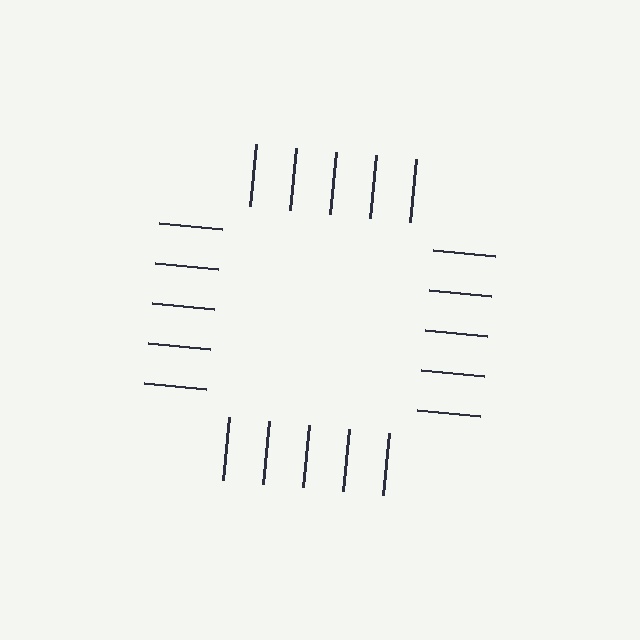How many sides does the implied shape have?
4 sides — the line-ends trace a square.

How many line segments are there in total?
20 — 5 along each of the 4 edges.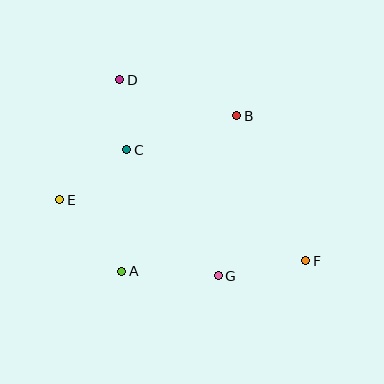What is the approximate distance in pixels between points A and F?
The distance between A and F is approximately 185 pixels.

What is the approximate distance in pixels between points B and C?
The distance between B and C is approximately 115 pixels.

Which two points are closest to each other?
Points C and D are closest to each other.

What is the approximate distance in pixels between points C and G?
The distance between C and G is approximately 156 pixels.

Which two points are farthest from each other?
Points D and F are farthest from each other.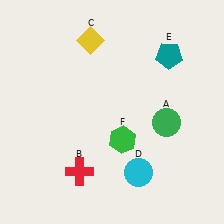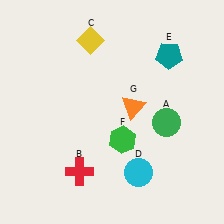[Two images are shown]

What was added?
An orange triangle (G) was added in Image 2.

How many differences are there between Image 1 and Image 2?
There is 1 difference between the two images.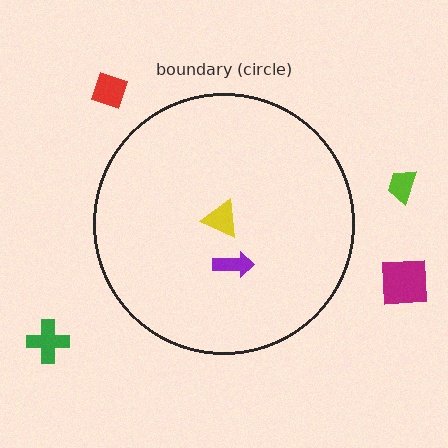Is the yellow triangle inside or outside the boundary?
Inside.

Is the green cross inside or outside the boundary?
Outside.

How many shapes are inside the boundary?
2 inside, 4 outside.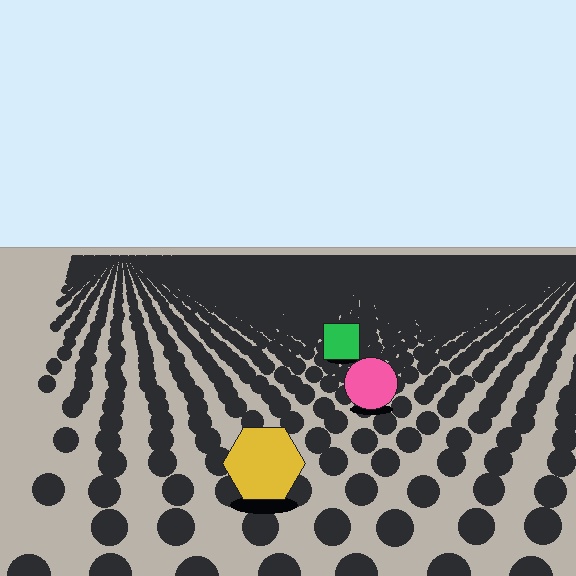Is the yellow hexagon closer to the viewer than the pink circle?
Yes. The yellow hexagon is closer — you can tell from the texture gradient: the ground texture is coarser near it.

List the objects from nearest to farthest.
From nearest to farthest: the yellow hexagon, the pink circle, the green square.